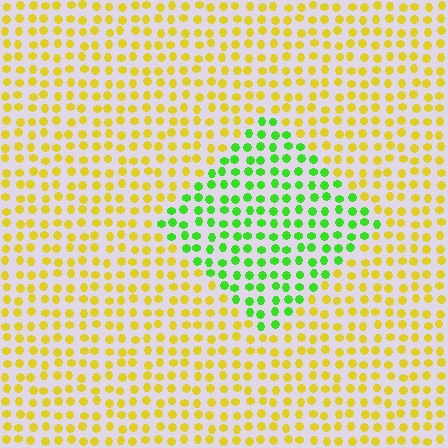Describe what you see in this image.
The image is filled with small yellow elements in a uniform arrangement. A diamond-shaped region is visible where the elements are tinted to a slightly different hue, forming a subtle color boundary.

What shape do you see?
I see a diamond.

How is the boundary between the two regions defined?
The boundary is defined purely by a slight shift in hue (about 59 degrees). Spacing, size, and orientation are identical on both sides.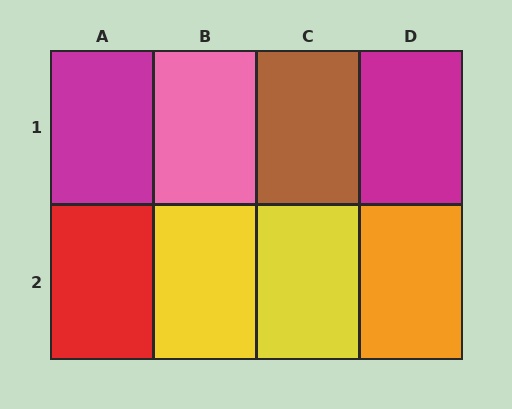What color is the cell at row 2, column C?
Yellow.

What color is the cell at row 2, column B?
Yellow.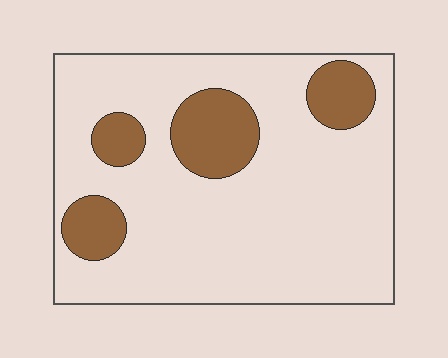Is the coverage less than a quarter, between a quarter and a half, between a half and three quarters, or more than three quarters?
Less than a quarter.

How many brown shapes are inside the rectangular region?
4.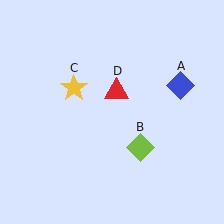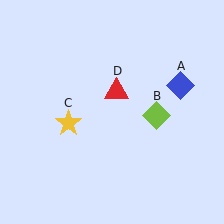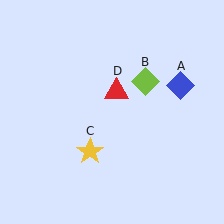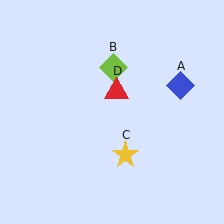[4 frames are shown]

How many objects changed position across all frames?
2 objects changed position: lime diamond (object B), yellow star (object C).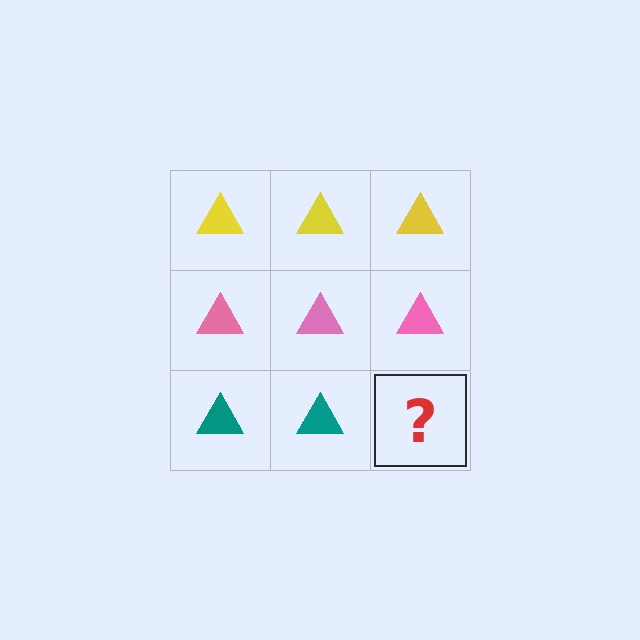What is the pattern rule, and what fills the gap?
The rule is that each row has a consistent color. The gap should be filled with a teal triangle.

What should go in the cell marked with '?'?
The missing cell should contain a teal triangle.